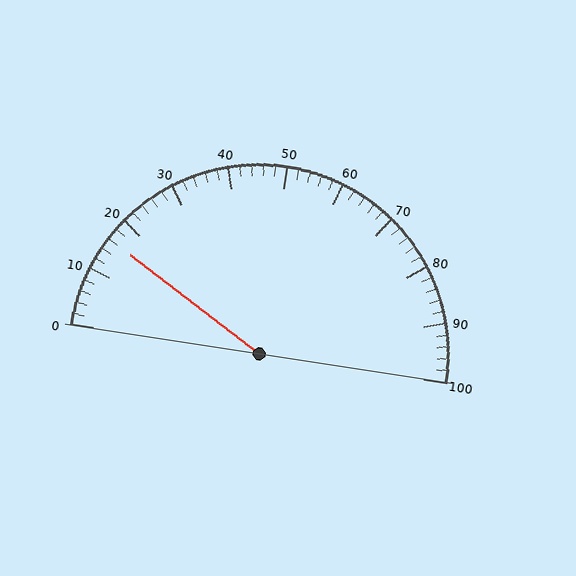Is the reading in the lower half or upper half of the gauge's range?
The reading is in the lower half of the range (0 to 100).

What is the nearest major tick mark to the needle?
The nearest major tick mark is 20.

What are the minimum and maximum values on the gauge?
The gauge ranges from 0 to 100.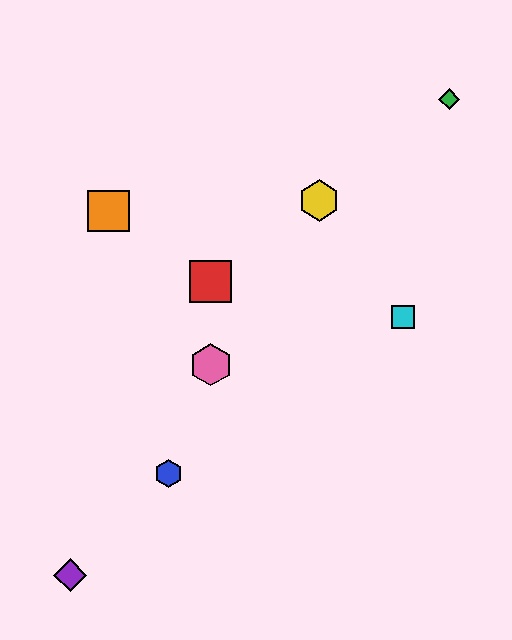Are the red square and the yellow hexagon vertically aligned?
No, the red square is at x≈211 and the yellow hexagon is at x≈319.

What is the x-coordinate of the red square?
The red square is at x≈211.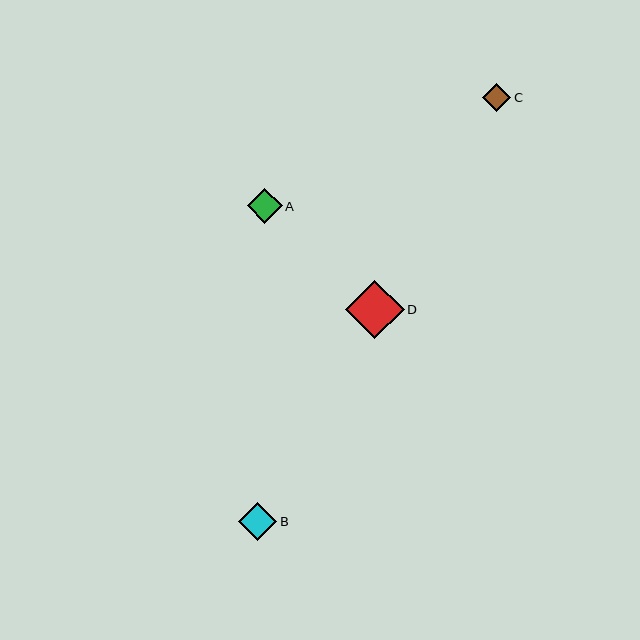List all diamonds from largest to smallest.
From largest to smallest: D, B, A, C.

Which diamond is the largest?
Diamond D is the largest with a size of approximately 58 pixels.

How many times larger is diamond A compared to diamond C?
Diamond A is approximately 1.2 times the size of diamond C.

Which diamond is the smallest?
Diamond C is the smallest with a size of approximately 28 pixels.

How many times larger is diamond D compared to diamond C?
Diamond D is approximately 2.1 times the size of diamond C.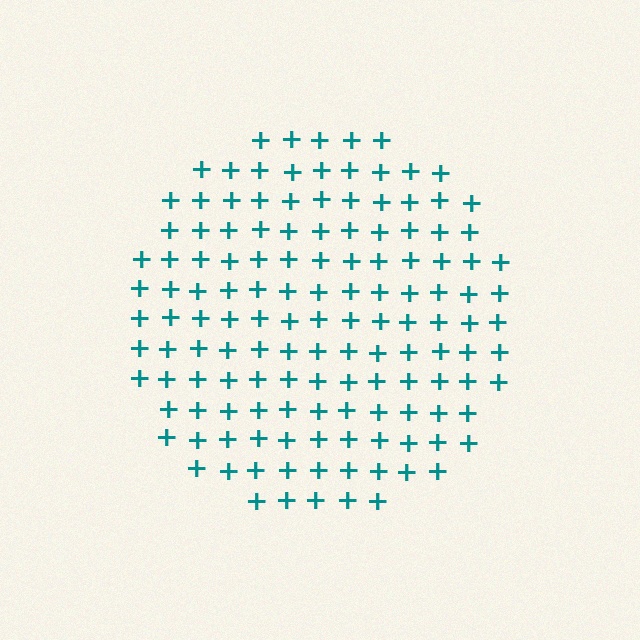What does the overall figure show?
The overall figure shows a circle.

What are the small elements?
The small elements are plus signs.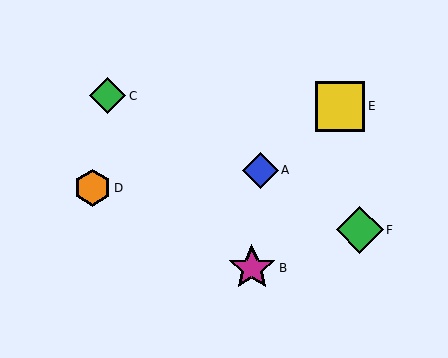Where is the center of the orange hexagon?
The center of the orange hexagon is at (92, 188).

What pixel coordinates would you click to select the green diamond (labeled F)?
Click at (360, 230) to select the green diamond F.